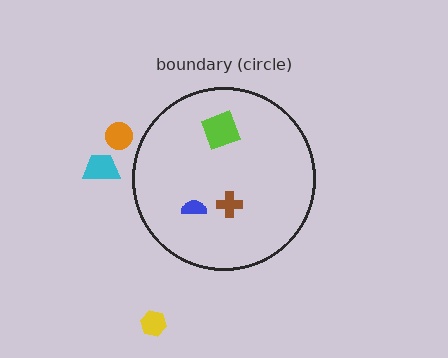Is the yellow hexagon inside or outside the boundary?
Outside.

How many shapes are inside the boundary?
3 inside, 3 outside.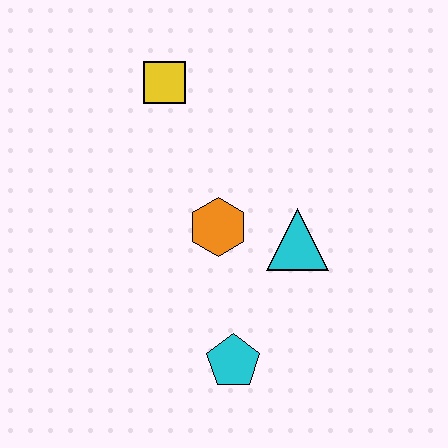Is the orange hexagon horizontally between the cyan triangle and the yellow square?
Yes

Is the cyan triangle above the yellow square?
No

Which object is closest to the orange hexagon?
The cyan triangle is closest to the orange hexagon.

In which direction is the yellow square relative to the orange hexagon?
The yellow square is above the orange hexagon.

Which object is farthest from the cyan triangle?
The yellow square is farthest from the cyan triangle.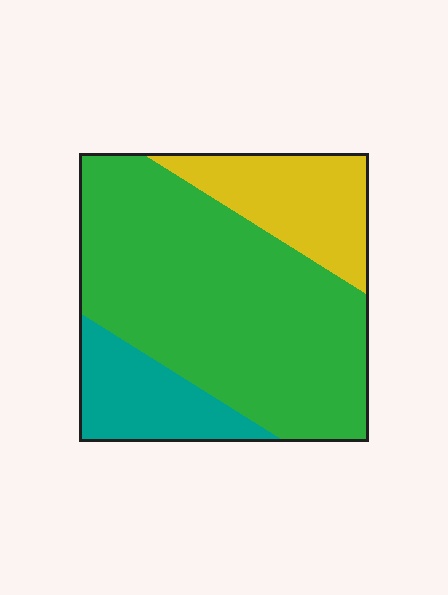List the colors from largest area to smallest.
From largest to smallest: green, yellow, teal.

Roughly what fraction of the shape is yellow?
Yellow covers roughly 20% of the shape.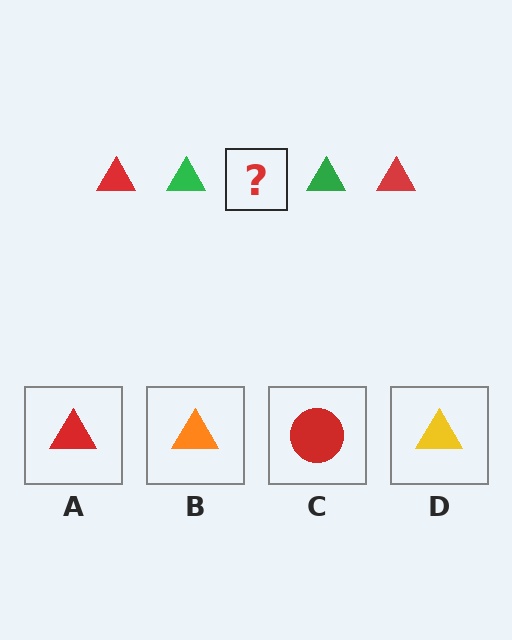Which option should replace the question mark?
Option A.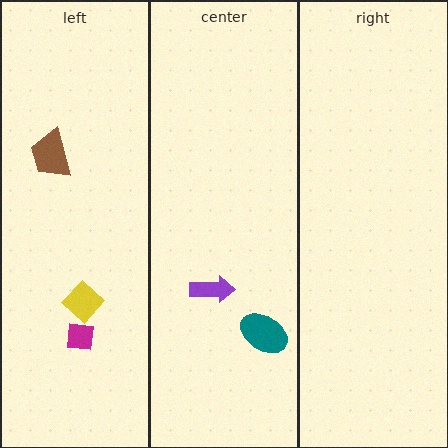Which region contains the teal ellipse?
The center region.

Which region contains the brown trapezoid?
The left region.